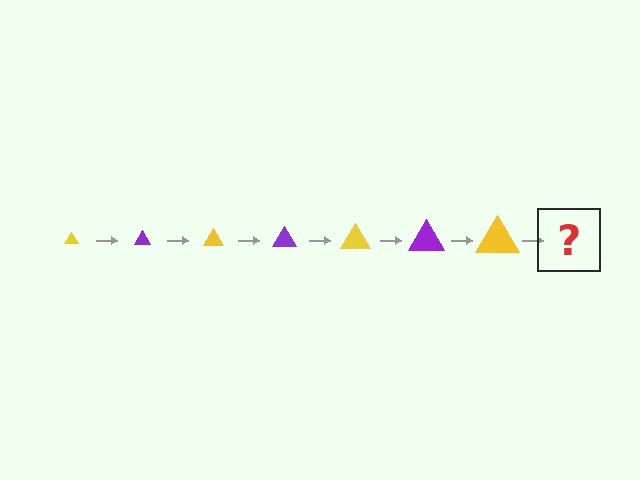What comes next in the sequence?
The next element should be a purple triangle, larger than the previous one.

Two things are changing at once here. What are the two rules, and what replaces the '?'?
The two rules are that the triangle grows larger each step and the color cycles through yellow and purple. The '?' should be a purple triangle, larger than the previous one.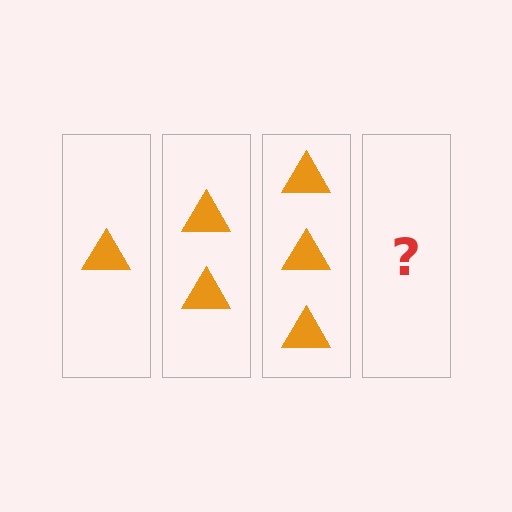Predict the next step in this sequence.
The next step is 4 triangles.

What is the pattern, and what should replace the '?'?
The pattern is that each step adds one more triangle. The '?' should be 4 triangles.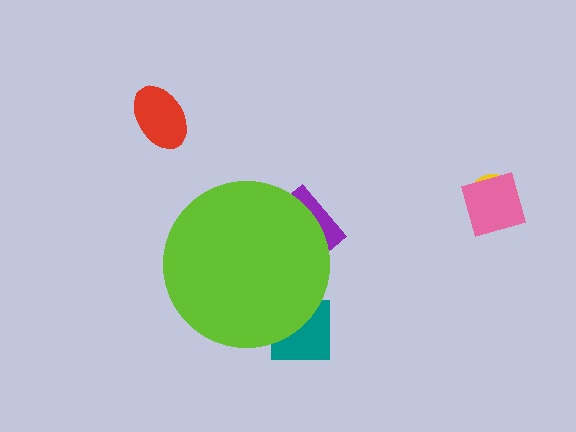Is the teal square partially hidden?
Yes, the teal square is partially hidden behind the lime circle.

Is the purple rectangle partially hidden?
Yes, the purple rectangle is partially hidden behind the lime circle.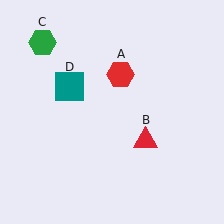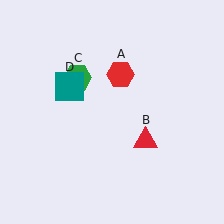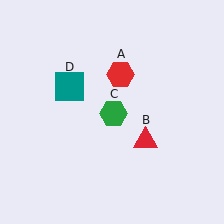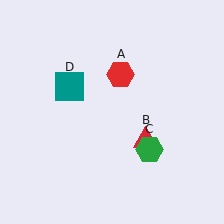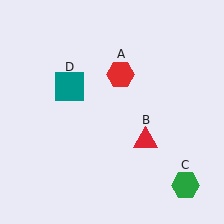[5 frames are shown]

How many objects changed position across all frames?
1 object changed position: green hexagon (object C).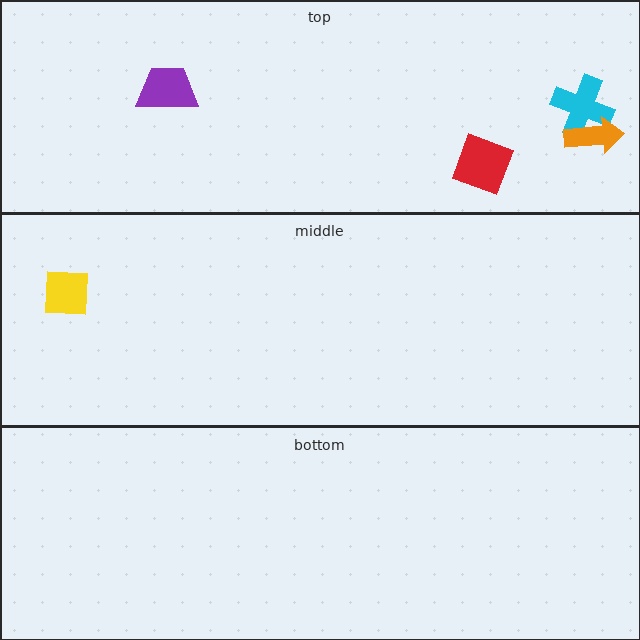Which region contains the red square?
The top region.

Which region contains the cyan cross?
The top region.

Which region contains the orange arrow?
The top region.